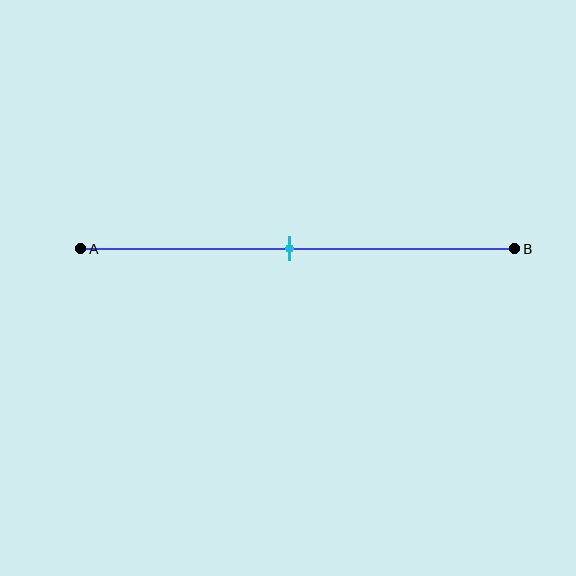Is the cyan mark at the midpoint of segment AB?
Yes, the mark is approximately at the midpoint.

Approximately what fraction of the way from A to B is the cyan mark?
The cyan mark is approximately 50% of the way from A to B.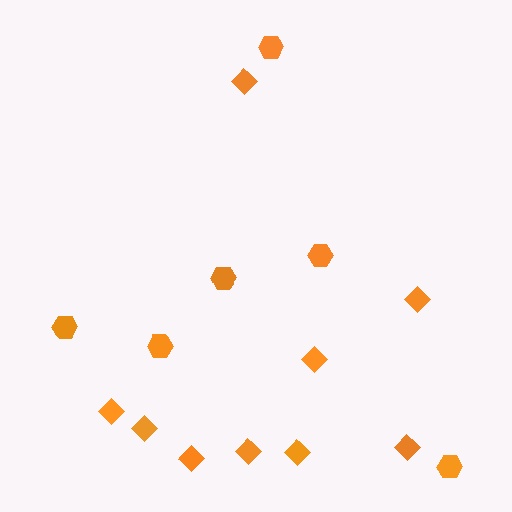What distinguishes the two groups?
There are 2 groups: one group of hexagons (6) and one group of diamonds (9).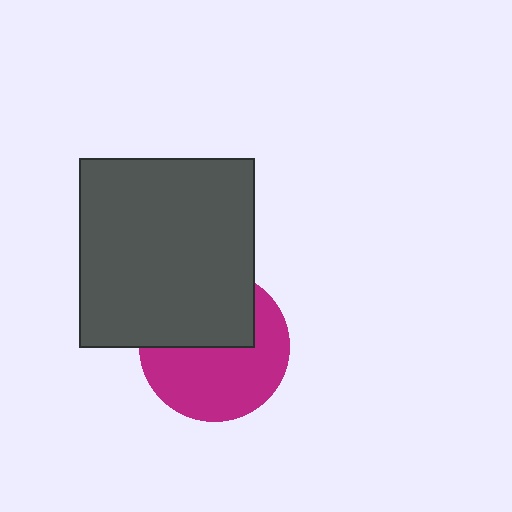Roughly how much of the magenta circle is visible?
About half of it is visible (roughly 58%).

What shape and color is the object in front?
The object in front is a dark gray rectangle.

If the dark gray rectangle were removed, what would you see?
You would see the complete magenta circle.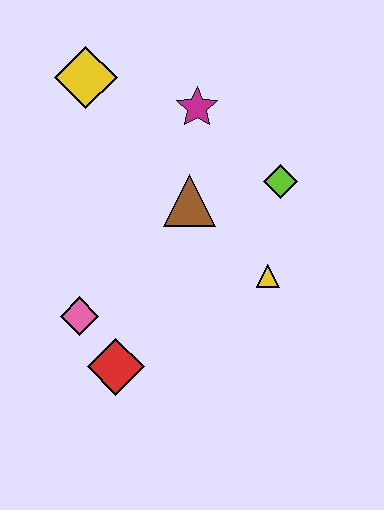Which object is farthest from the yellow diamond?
The red diamond is farthest from the yellow diamond.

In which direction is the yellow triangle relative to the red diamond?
The yellow triangle is to the right of the red diamond.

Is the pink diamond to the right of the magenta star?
No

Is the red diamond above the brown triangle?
No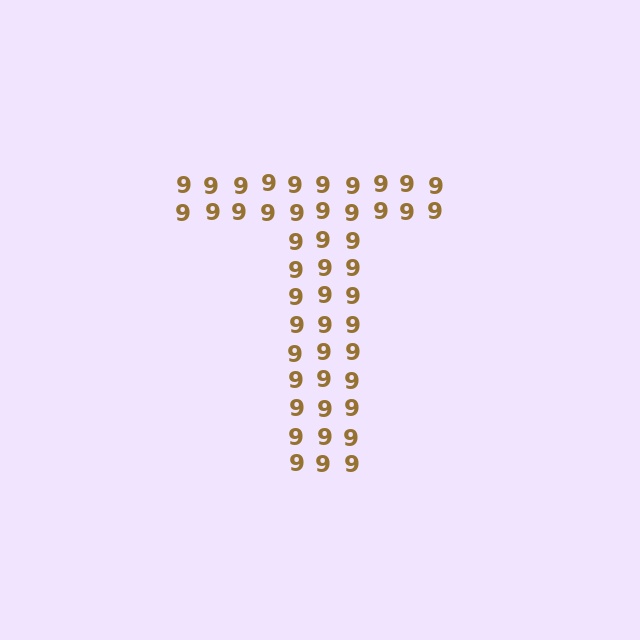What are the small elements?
The small elements are digit 9's.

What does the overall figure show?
The overall figure shows the letter T.